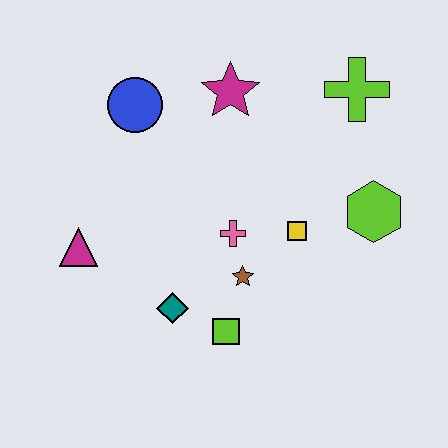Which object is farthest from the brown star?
The lime cross is farthest from the brown star.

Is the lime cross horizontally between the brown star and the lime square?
No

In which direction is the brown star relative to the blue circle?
The brown star is below the blue circle.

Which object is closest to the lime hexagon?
The yellow square is closest to the lime hexagon.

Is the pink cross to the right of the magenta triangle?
Yes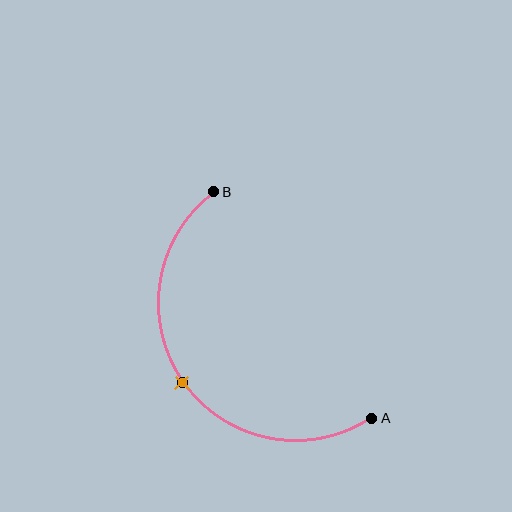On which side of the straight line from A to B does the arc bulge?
The arc bulges below and to the left of the straight line connecting A and B.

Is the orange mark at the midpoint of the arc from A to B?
Yes. The orange mark lies on the arc at equal arc-length from both A and B — it is the arc midpoint.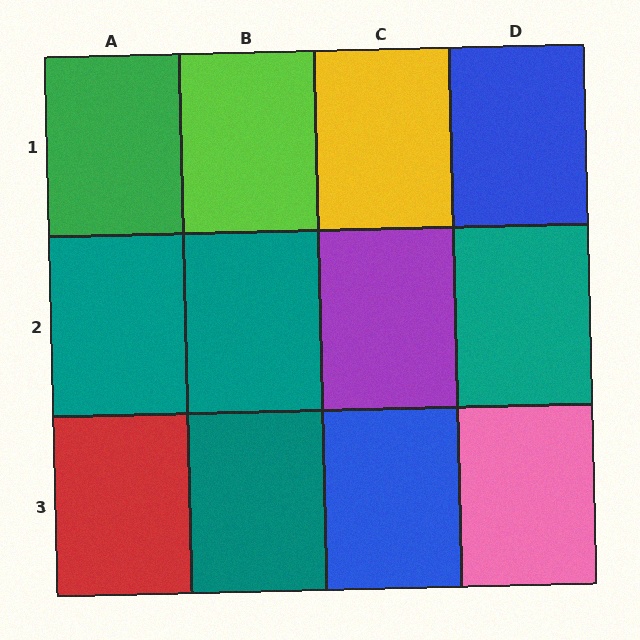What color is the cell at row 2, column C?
Purple.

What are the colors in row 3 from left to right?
Red, teal, blue, pink.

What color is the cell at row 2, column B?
Teal.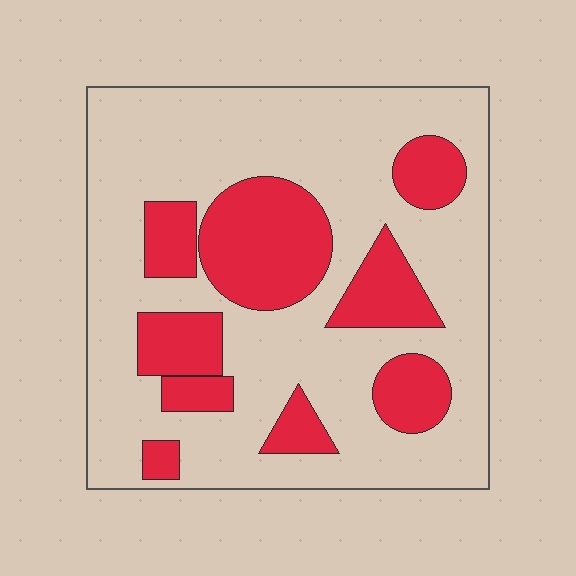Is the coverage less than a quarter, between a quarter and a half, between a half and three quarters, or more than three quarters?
Between a quarter and a half.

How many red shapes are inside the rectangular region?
9.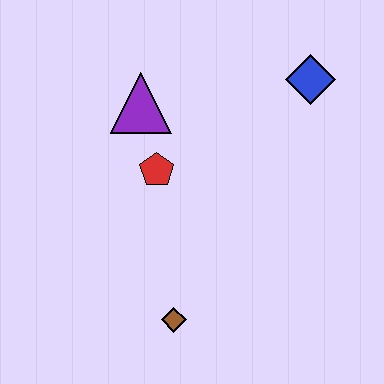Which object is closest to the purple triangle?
The red pentagon is closest to the purple triangle.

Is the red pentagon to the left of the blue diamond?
Yes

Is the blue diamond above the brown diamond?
Yes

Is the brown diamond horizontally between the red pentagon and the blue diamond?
Yes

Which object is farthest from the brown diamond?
The blue diamond is farthest from the brown diamond.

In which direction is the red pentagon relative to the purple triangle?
The red pentagon is below the purple triangle.